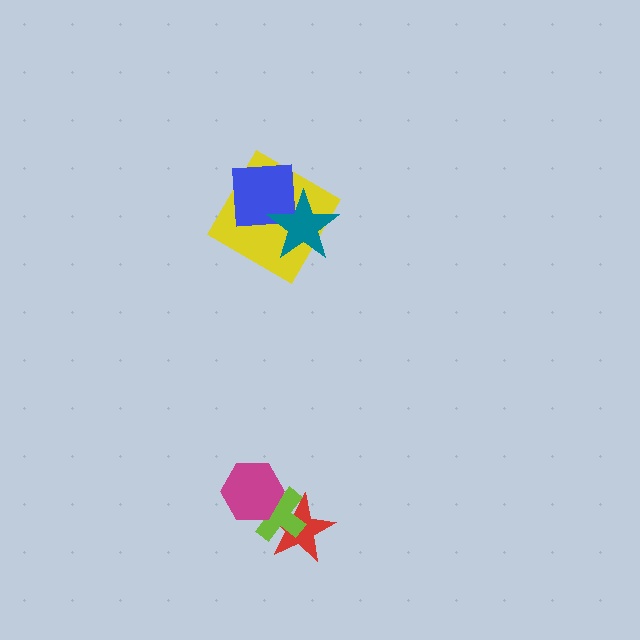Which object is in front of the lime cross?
The magenta hexagon is in front of the lime cross.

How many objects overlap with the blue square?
2 objects overlap with the blue square.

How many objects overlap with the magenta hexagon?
2 objects overlap with the magenta hexagon.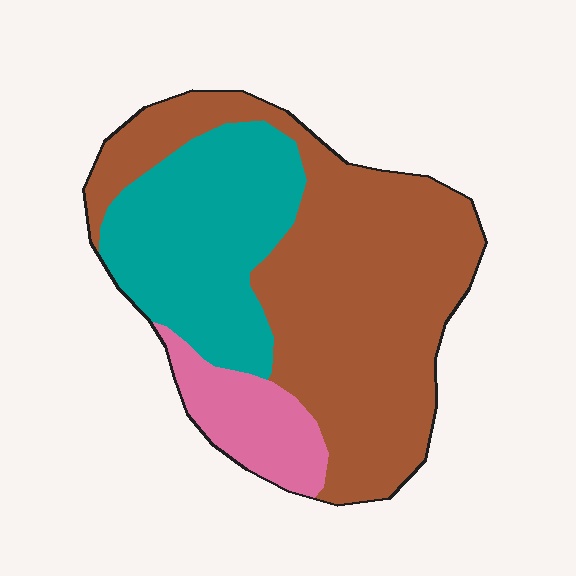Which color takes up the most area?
Brown, at roughly 55%.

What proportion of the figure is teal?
Teal covers 31% of the figure.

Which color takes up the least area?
Pink, at roughly 10%.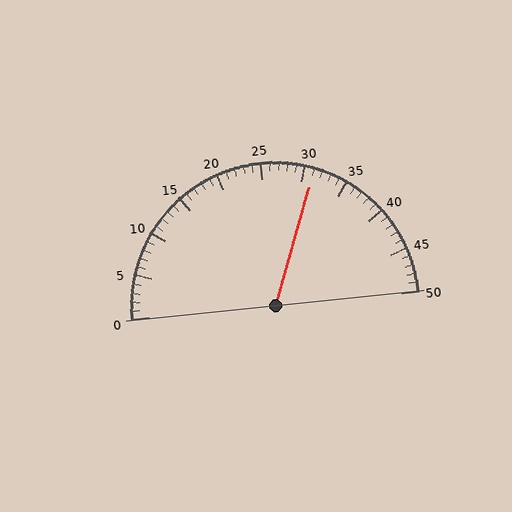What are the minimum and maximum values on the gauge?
The gauge ranges from 0 to 50.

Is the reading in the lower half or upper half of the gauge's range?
The reading is in the upper half of the range (0 to 50).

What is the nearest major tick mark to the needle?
The nearest major tick mark is 30.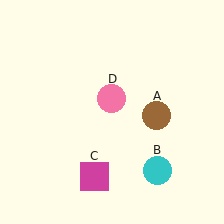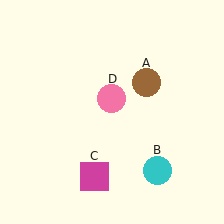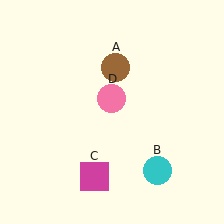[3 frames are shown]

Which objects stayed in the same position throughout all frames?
Cyan circle (object B) and magenta square (object C) and pink circle (object D) remained stationary.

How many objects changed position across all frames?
1 object changed position: brown circle (object A).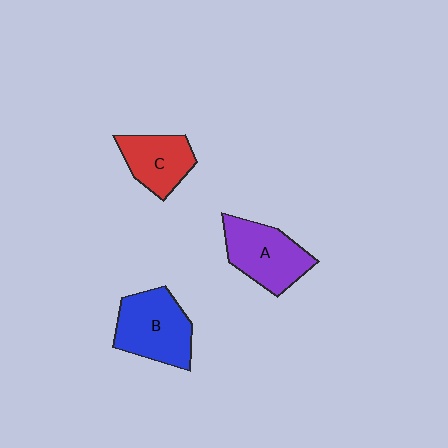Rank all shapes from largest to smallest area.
From largest to smallest: B (blue), A (purple), C (red).